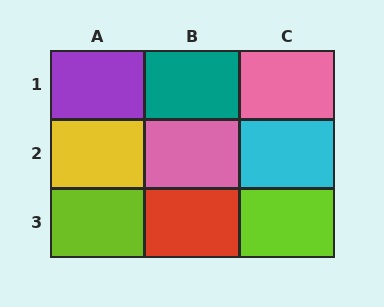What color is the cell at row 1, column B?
Teal.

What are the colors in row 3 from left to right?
Lime, red, lime.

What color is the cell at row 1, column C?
Pink.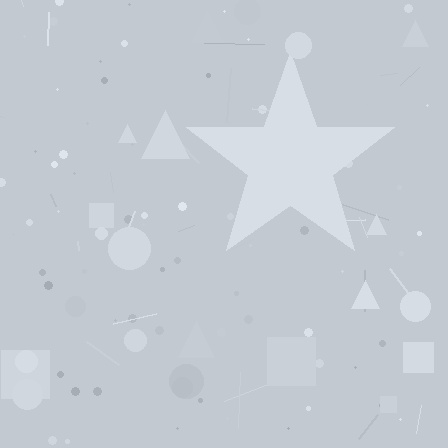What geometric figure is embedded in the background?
A star is embedded in the background.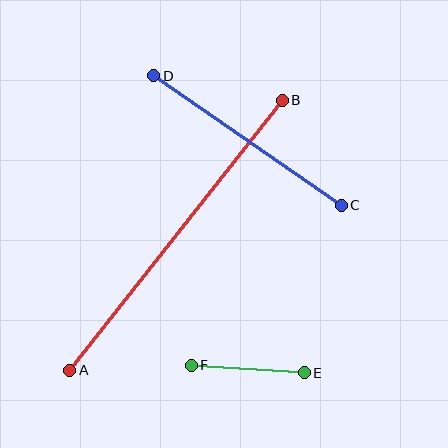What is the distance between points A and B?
The distance is approximately 344 pixels.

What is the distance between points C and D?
The distance is approximately 228 pixels.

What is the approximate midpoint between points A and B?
The midpoint is at approximately (176, 235) pixels.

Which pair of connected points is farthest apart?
Points A and B are farthest apart.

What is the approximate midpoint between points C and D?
The midpoint is at approximately (247, 141) pixels.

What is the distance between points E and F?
The distance is approximately 113 pixels.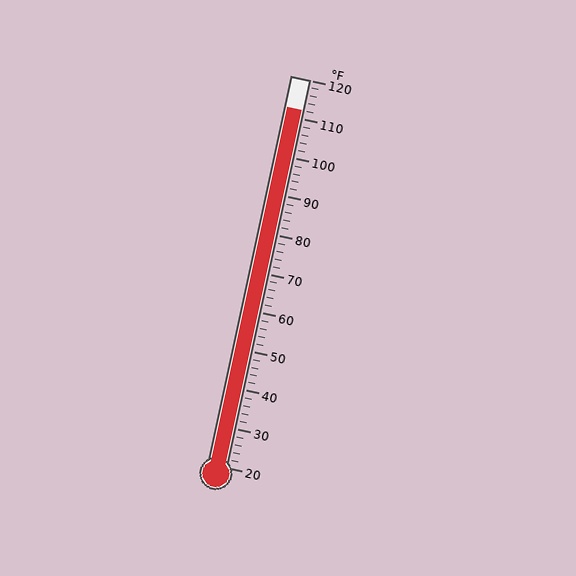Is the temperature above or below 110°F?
The temperature is above 110°F.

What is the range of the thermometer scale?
The thermometer scale ranges from 20°F to 120°F.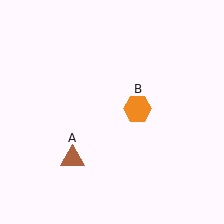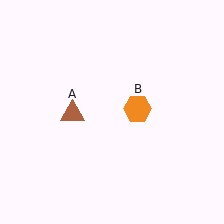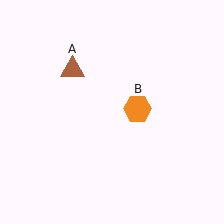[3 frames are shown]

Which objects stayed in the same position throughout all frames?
Orange hexagon (object B) remained stationary.